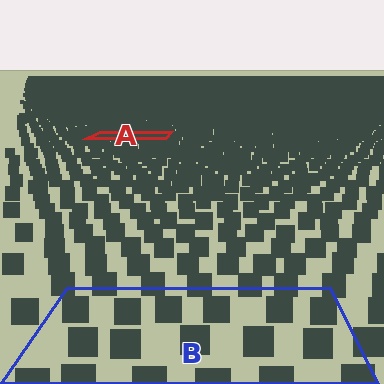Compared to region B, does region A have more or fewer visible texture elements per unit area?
Region A has more texture elements per unit area — they are packed more densely because it is farther away.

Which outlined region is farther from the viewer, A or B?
Region A is farther from the viewer — the texture elements inside it appear smaller and more densely packed.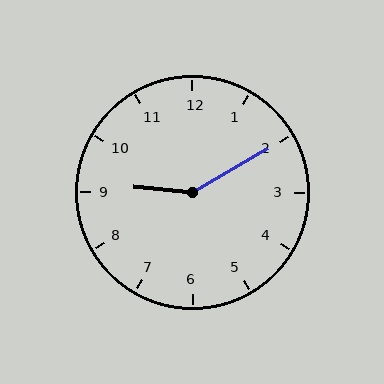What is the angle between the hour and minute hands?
Approximately 145 degrees.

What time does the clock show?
9:10.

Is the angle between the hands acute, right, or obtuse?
It is obtuse.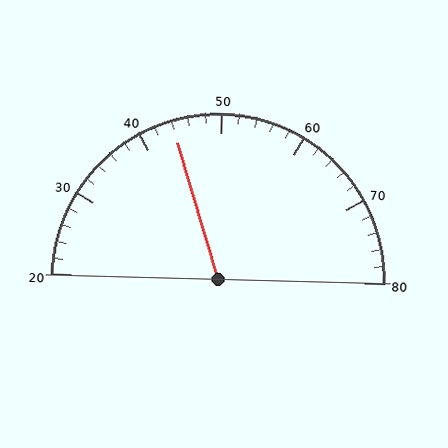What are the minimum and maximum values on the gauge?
The gauge ranges from 20 to 80.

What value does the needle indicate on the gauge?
The needle indicates approximately 44.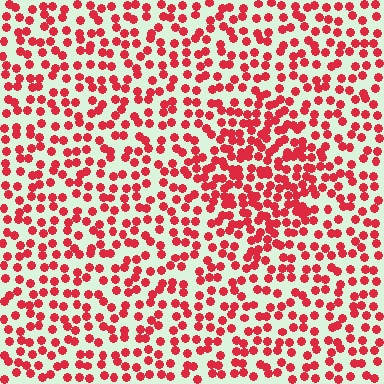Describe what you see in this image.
The image contains small red elements arranged at two different densities. A diamond-shaped region is visible where the elements are more densely packed than the surrounding area.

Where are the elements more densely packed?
The elements are more densely packed inside the diamond boundary.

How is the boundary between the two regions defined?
The boundary is defined by a change in element density (approximately 1.7x ratio). All elements are the same color, size, and shape.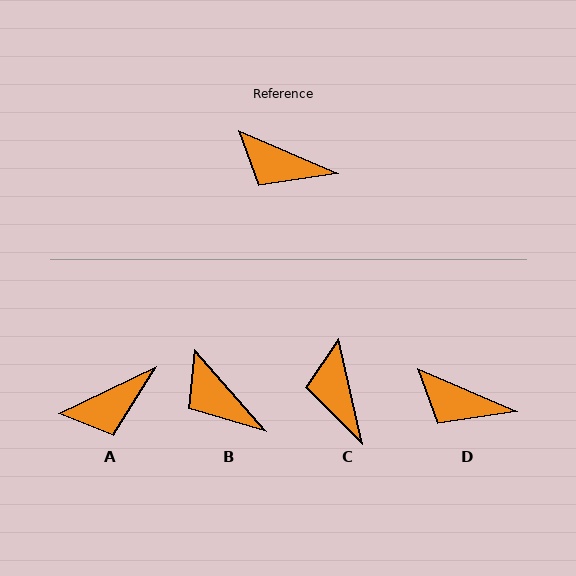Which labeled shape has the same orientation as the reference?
D.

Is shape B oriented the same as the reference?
No, it is off by about 26 degrees.